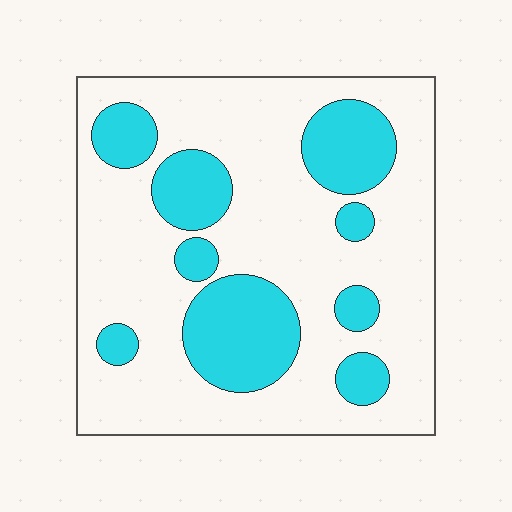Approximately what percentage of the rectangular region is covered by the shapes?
Approximately 25%.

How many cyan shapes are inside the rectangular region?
9.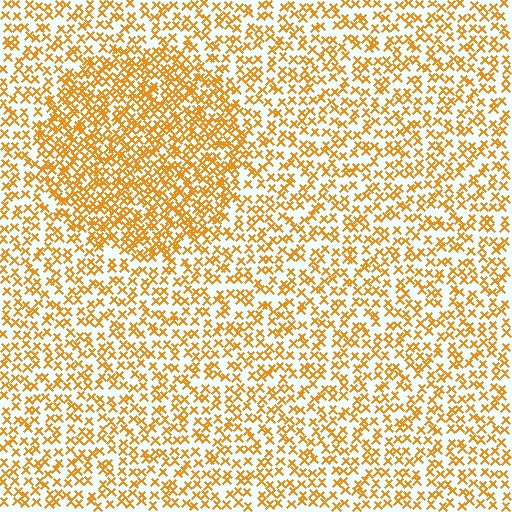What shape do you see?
I see a circle.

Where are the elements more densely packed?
The elements are more densely packed inside the circle boundary.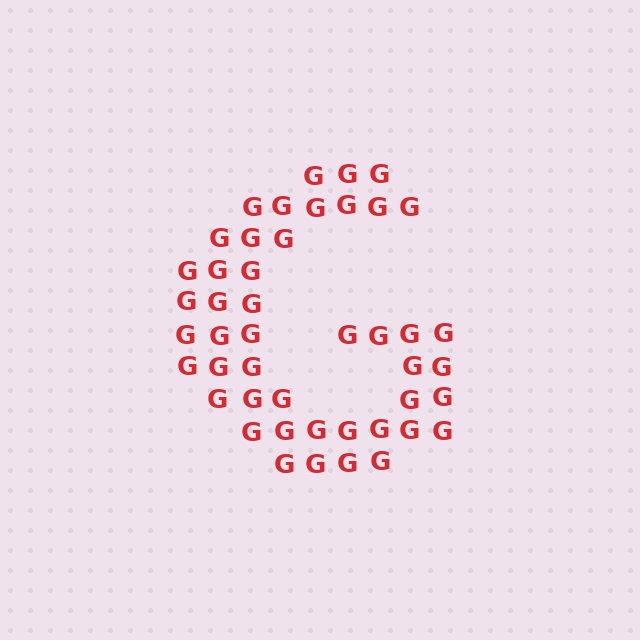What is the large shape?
The large shape is the letter G.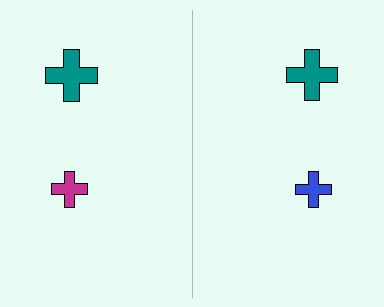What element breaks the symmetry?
The blue cross on the right side breaks the symmetry — its mirror counterpart is magenta.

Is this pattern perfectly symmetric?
No, the pattern is not perfectly symmetric. The blue cross on the right side breaks the symmetry — its mirror counterpart is magenta.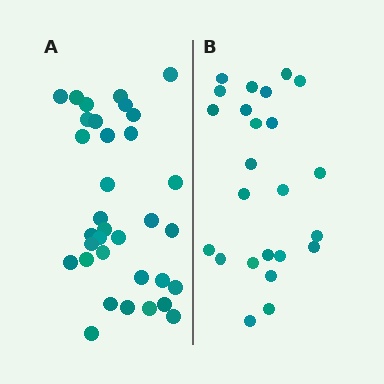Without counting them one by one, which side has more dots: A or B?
Region A (the left region) has more dots.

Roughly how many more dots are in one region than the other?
Region A has roughly 10 or so more dots than region B.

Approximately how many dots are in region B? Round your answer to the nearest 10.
About 20 dots. (The exact count is 24, which rounds to 20.)